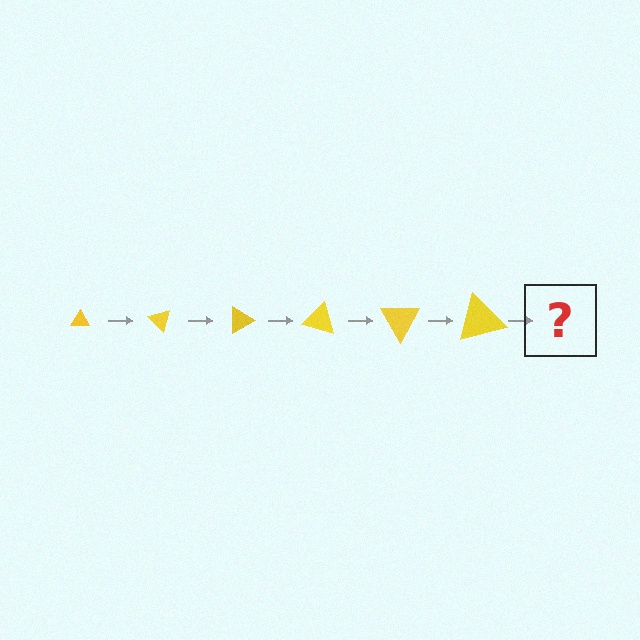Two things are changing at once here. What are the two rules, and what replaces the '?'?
The two rules are that the triangle grows larger each step and it rotates 45 degrees each step. The '?' should be a triangle, larger than the previous one and rotated 270 degrees from the start.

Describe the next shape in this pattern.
It should be a triangle, larger than the previous one and rotated 270 degrees from the start.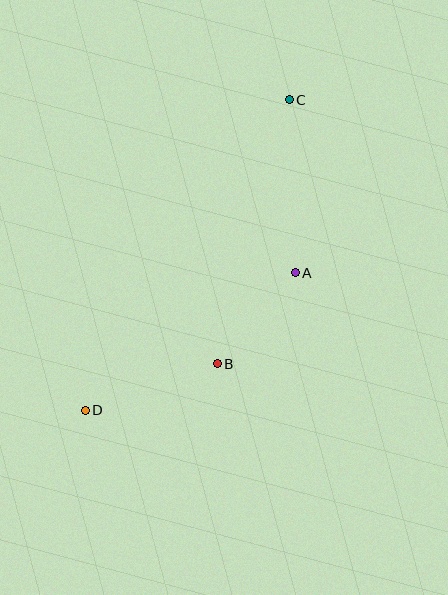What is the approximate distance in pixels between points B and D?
The distance between B and D is approximately 140 pixels.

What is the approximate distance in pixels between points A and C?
The distance between A and C is approximately 173 pixels.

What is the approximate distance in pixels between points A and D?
The distance between A and D is approximately 251 pixels.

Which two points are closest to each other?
Points A and B are closest to each other.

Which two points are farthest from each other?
Points C and D are farthest from each other.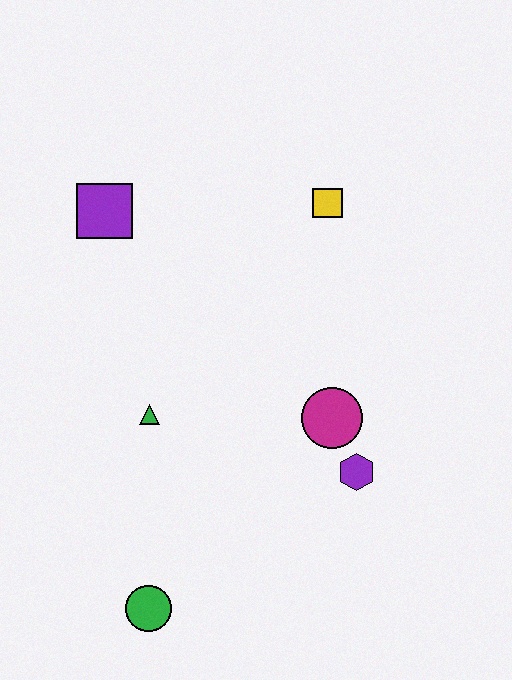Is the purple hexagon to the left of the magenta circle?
No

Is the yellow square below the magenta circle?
No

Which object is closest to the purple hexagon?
The magenta circle is closest to the purple hexagon.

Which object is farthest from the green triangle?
The yellow square is farthest from the green triangle.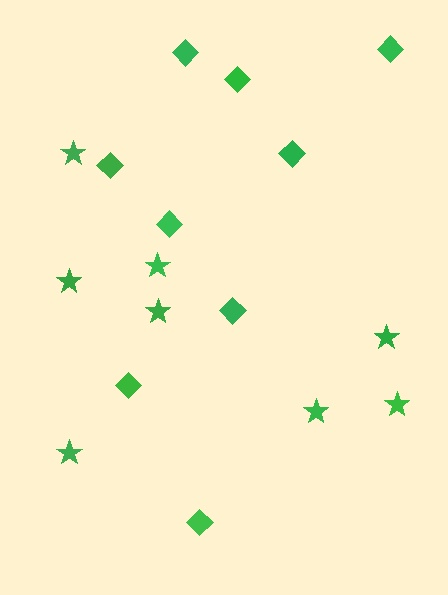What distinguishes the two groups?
There are 2 groups: one group of diamonds (9) and one group of stars (8).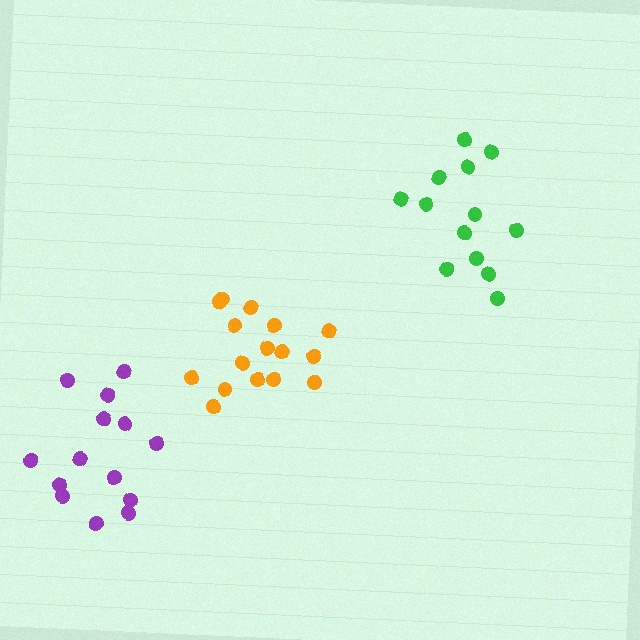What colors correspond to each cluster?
The clusters are colored: orange, green, purple.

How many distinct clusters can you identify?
There are 3 distinct clusters.